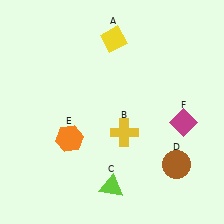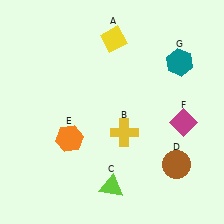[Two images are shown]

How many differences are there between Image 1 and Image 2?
There is 1 difference between the two images.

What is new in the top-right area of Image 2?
A teal hexagon (G) was added in the top-right area of Image 2.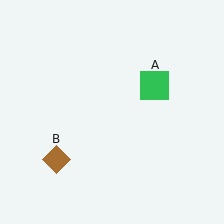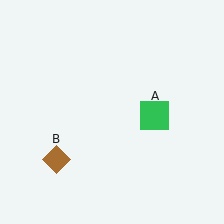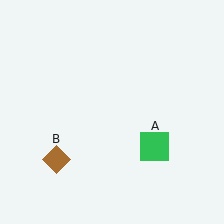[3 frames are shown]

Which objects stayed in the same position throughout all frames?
Brown diamond (object B) remained stationary.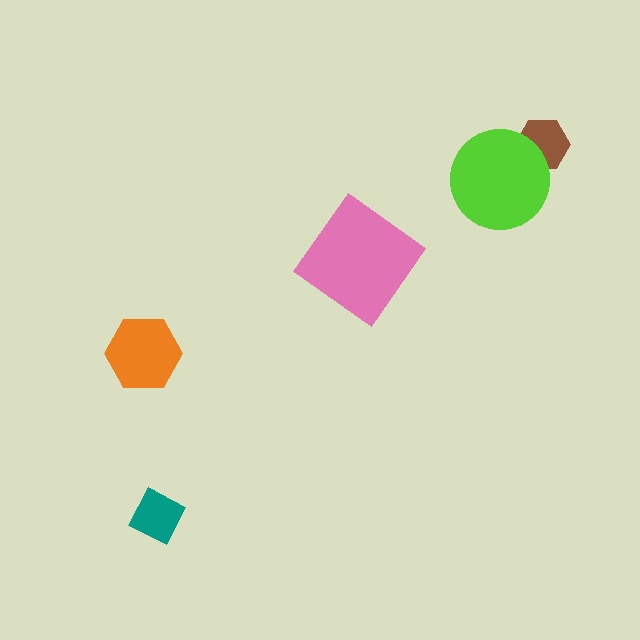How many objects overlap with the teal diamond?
0 objects overlap with the teal diamond.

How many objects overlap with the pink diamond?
0 objects overlap with the pink diamond.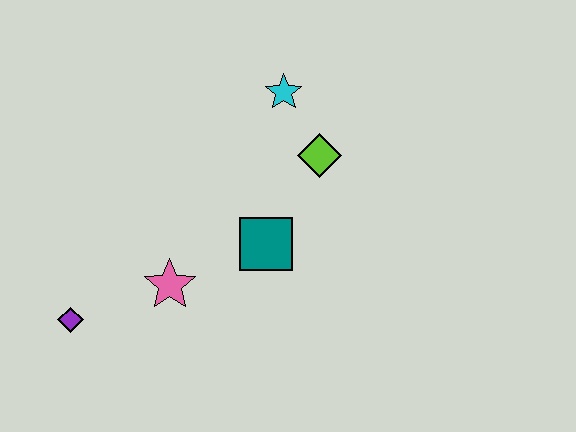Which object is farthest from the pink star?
The cyan star is farthest from the pink star.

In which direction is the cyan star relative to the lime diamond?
The cyan star is above the lime diamond.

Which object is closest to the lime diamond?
The cyan star is closest to the lime diamond.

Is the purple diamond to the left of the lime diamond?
Yes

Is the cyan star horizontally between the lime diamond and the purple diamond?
Yes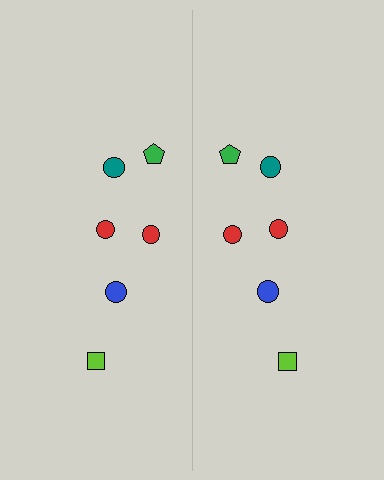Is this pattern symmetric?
Yes, this pattern has bilateral (reflection) symmetry.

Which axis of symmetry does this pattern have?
The pattern has a vertical axis of symmetry running through the center of the image.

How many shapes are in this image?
There are 12 shapes in this image.